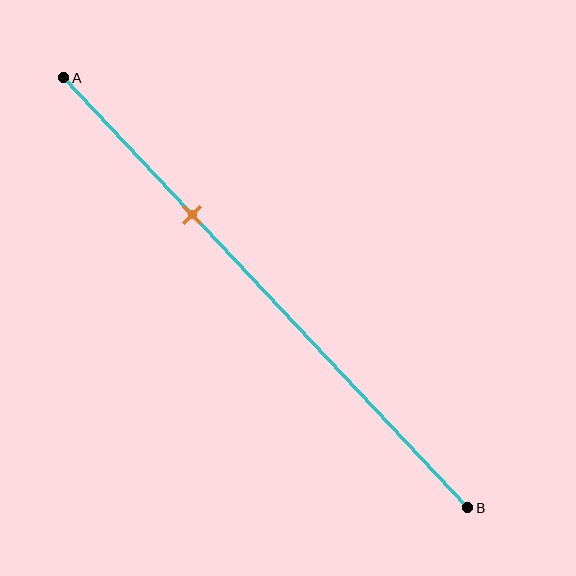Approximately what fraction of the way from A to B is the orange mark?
The orange mark is approximately 30% of the way from A to B.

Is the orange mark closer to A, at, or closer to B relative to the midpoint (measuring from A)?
The orange mark is closer to point A than the midpoint of segment AB.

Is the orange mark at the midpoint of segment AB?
No, the mark is at about 30% from A, not at the 50% midpoint.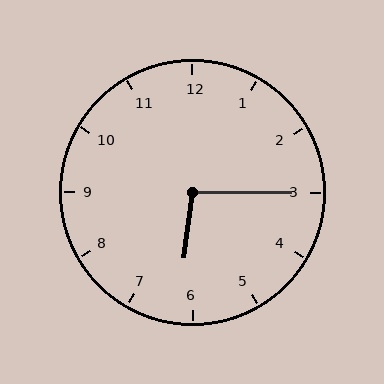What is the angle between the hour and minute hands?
Approximately 98 degrees.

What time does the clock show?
6:15.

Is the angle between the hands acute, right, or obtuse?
It is obtuse.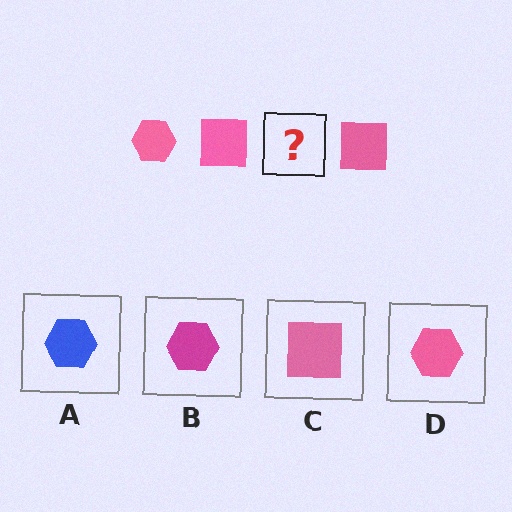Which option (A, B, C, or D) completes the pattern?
D.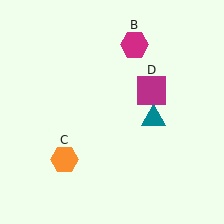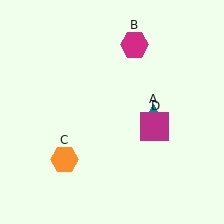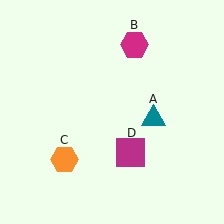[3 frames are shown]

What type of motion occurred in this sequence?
The magenta square (object D) rotated clockwise around the center of the scene.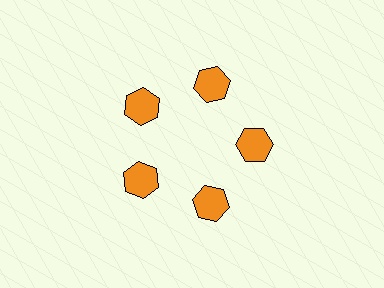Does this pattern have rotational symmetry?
Yes, this pattern has 5-fold rotational symmetry. It looks the same after rotating 72 degrees around the center.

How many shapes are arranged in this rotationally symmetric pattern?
There are 5 shapes, arranged in 5 groups of 1.